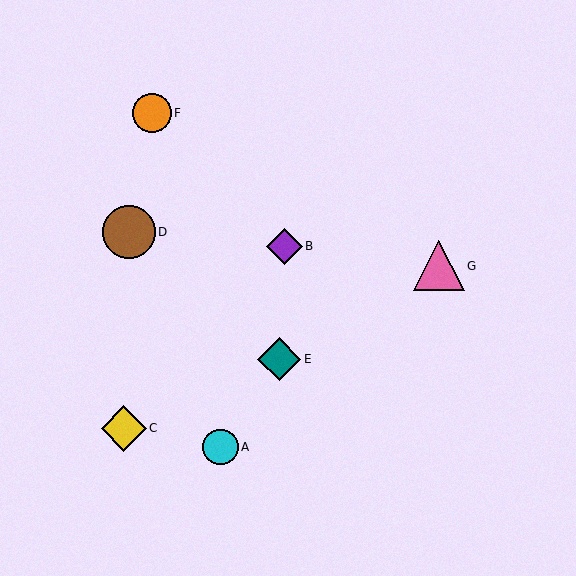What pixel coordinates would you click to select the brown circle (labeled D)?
Click at (129, 232) to select the brown circle D.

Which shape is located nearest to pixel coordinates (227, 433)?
The cyan circle (labeled A) at (221, 447) is nearest to that location.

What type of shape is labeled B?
Shape B is a purple diamond.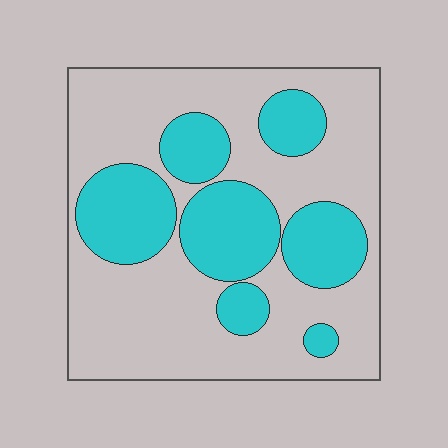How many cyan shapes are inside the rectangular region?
7.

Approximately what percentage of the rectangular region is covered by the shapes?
Approximately 35%.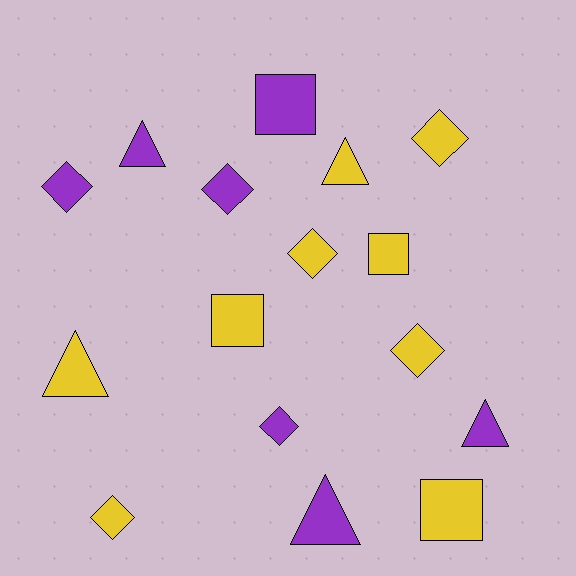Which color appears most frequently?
Yellow, with 9 objects.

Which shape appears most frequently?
Diamond, with 7 objects.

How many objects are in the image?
There are 16 objects.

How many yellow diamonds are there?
There are 4 yellow diamonds.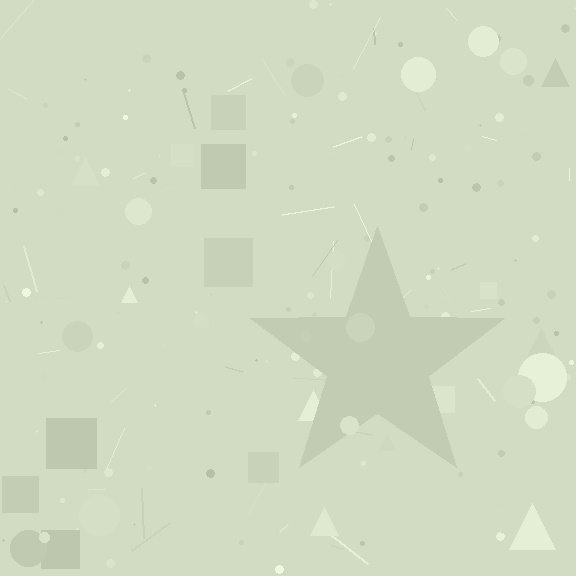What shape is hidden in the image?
A star is hidden in the image.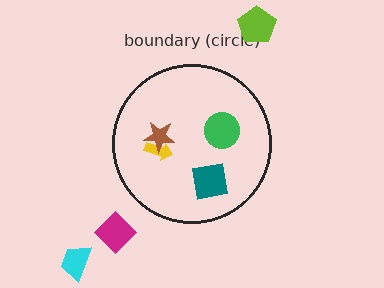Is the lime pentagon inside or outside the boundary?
Outside.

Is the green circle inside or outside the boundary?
Inside.